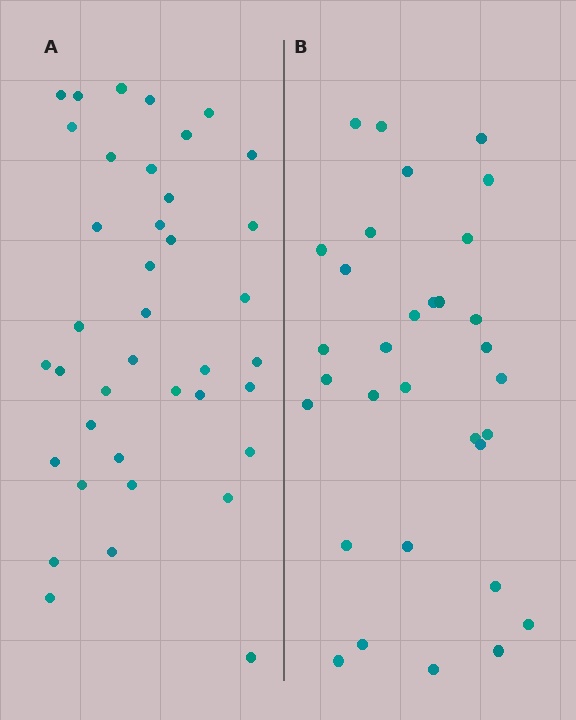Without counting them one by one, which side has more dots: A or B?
Region A (the left region) has more dots.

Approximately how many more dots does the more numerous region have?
Region A has roughly 8 or so more dots than region B.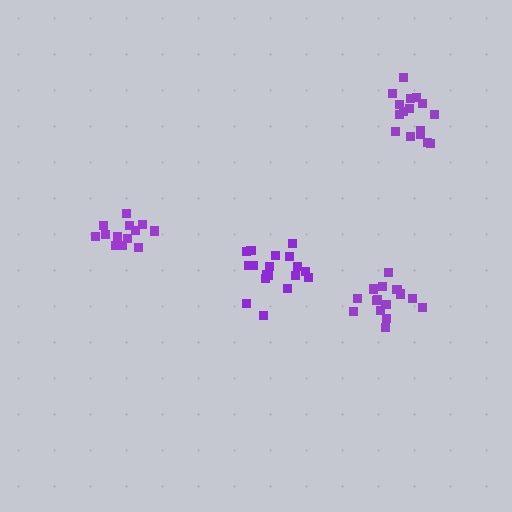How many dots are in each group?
Group 1: 16 dots, Group 2: 14 dots, Group 3: 16 dots, Group 4: 18 dots (64 total).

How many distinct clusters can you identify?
There are 4 distinct clusters.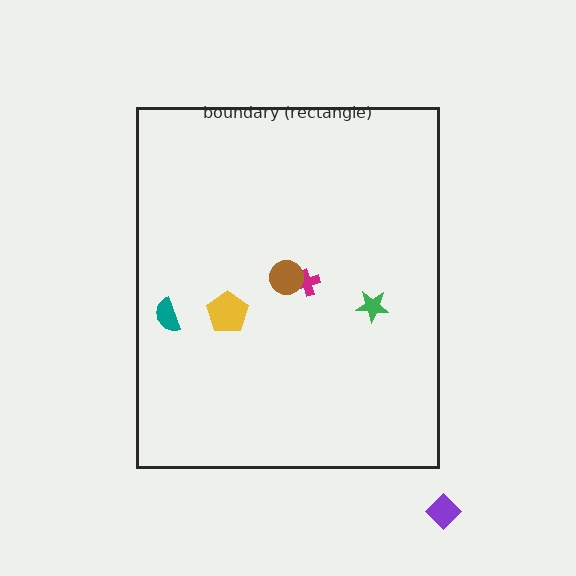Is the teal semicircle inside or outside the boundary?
Inside.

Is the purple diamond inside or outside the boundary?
Outside.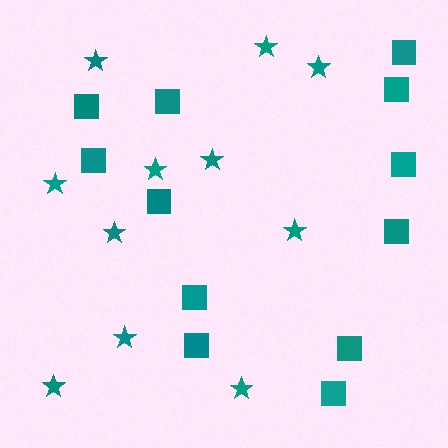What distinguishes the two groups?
There are 2 groups: one group of stars (11) and one group of squares (12).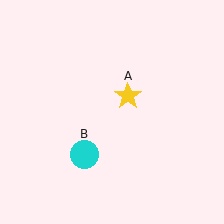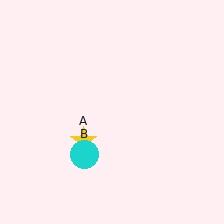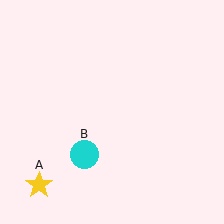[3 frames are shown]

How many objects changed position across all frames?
1 object changed position: yellow star (object A).